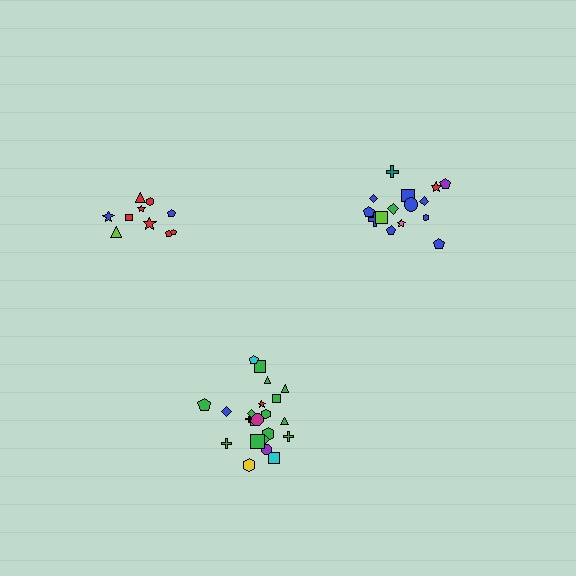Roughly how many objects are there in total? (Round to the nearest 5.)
Roughly 45 objects in total.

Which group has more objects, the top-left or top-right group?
The top-right group.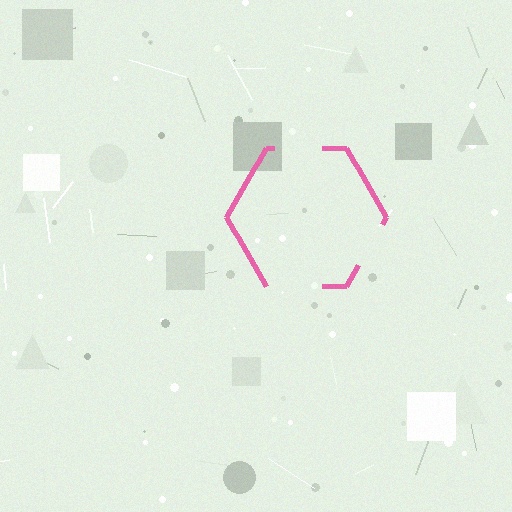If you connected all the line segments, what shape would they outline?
They would outline a hexagon.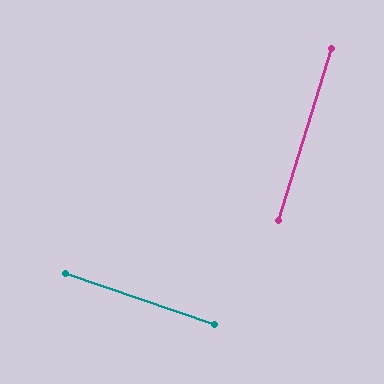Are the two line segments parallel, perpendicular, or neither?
Perpendicular — they meet at approximately 88°.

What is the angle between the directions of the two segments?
Approximately 88 degrees.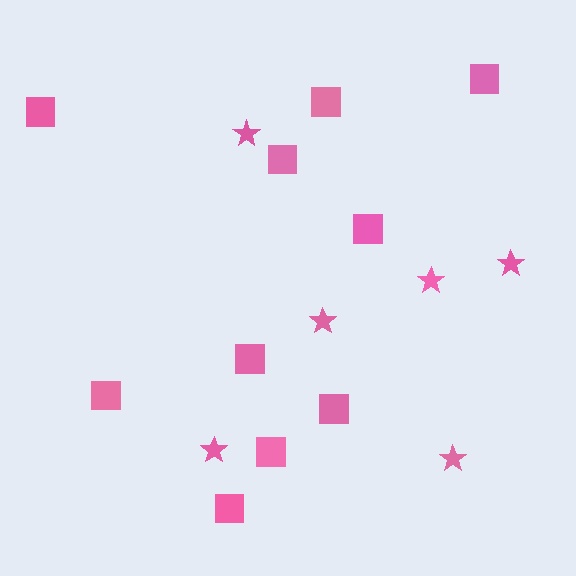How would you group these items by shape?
There are 2 groups: one group of stars (6) and one group of squares (10).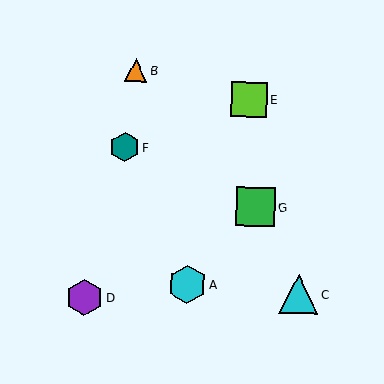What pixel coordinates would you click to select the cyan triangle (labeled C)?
Click at (298, 294) to select the cyan triangle C.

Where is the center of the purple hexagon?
The center of the purple hexagon is at (85, 297).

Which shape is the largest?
The cyan triangle (labeled C) is the largest.